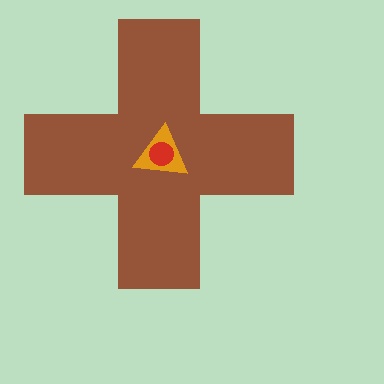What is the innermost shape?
The red circle.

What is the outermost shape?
The brown cross.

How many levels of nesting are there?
3.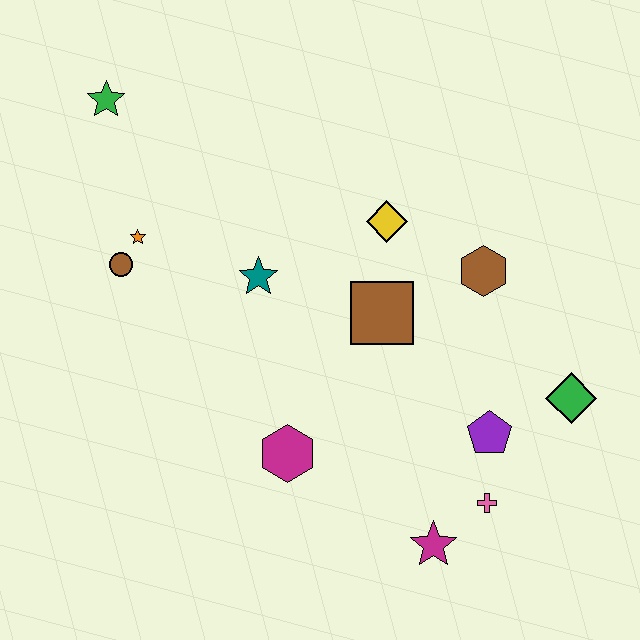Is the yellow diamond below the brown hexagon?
No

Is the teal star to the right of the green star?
Yes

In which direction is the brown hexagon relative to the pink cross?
The brown hexagon is above the pink cross.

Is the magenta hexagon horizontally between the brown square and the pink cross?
No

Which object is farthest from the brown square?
The green star is farthest from the brown square.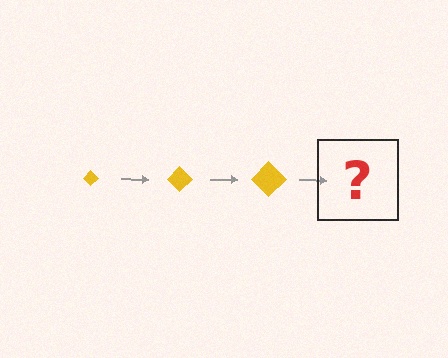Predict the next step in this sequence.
The next step is a yellow diamond, larger than the previous one.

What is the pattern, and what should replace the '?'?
The pattern is that the diamond gets progressively larger each step. The '?' should be a yellow diamond, larger than the previous one.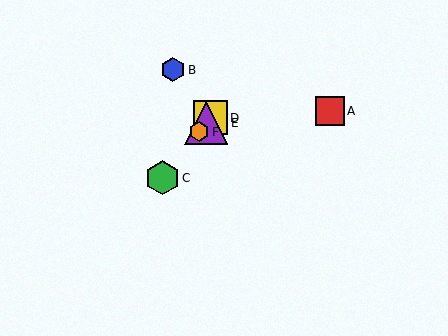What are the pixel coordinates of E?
Object E is at (206, 123).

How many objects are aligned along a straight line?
4 objects (C, D, E, F) are aligned along a straight line.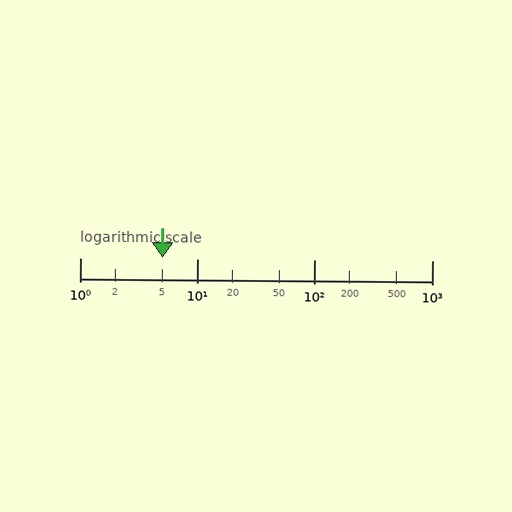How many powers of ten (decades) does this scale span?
The scale spans 3 decades, from 1 to 1000.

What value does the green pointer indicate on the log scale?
The pointer indicates approximately 5.